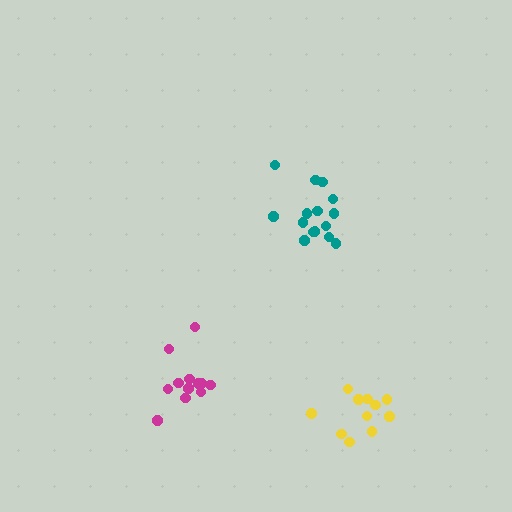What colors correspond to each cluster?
The clusters are colored: teal, yellow, magenta.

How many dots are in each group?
Group 1: 15 dots, Group 2: 12 dots, Group 3: 12 dots (39 total).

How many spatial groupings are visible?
There are 3 spatial groupings.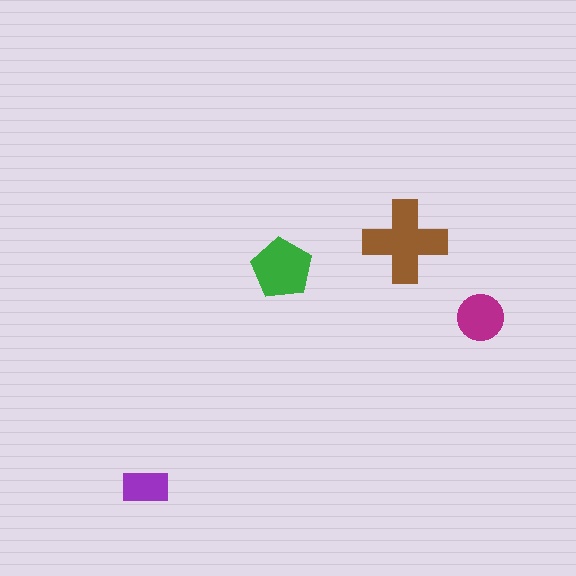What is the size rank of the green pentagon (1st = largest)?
2nd.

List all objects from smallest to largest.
The purple rectangle, the magenta circle, the green pentagon, the brown cross.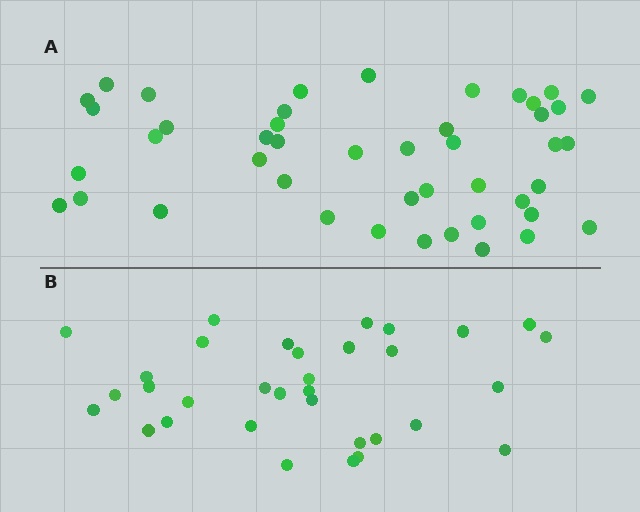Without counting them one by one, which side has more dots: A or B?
Region A (the top region) has more dots.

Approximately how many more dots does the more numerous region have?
Region A has roughly 12 or so more dots than region B.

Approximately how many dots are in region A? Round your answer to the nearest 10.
About 40 dots. (The exact count is 45, which rounds to 40.)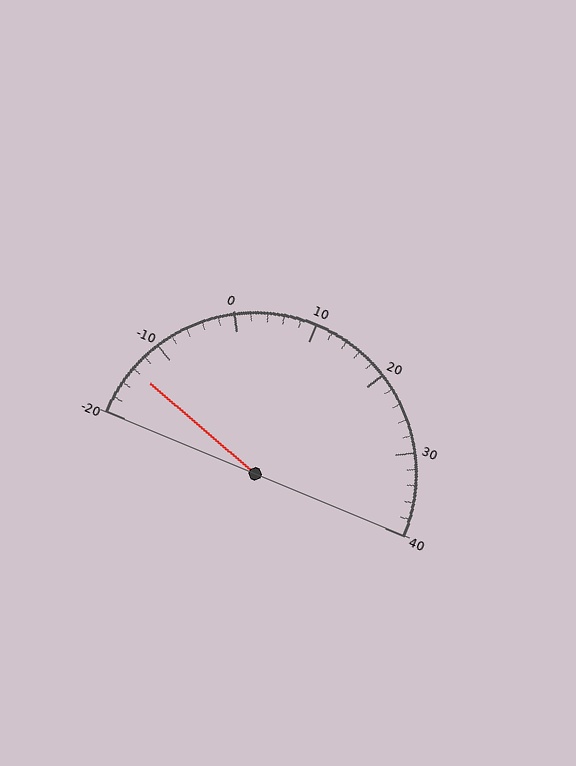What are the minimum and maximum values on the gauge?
The gauge ranges from -20 to 40.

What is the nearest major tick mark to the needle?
The nearest major tick mark is -10.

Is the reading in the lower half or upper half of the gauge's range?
The reading is in the lower half of the range (-20 to 40).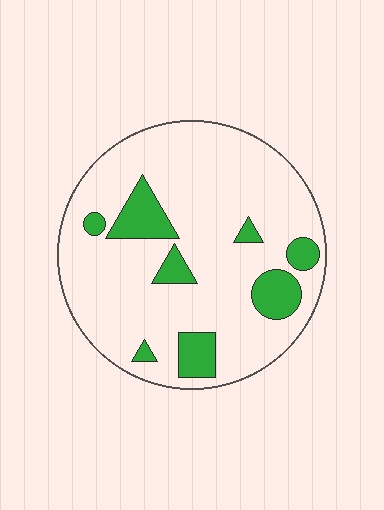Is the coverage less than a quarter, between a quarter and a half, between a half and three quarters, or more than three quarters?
Less than a quarter.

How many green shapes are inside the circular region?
8.